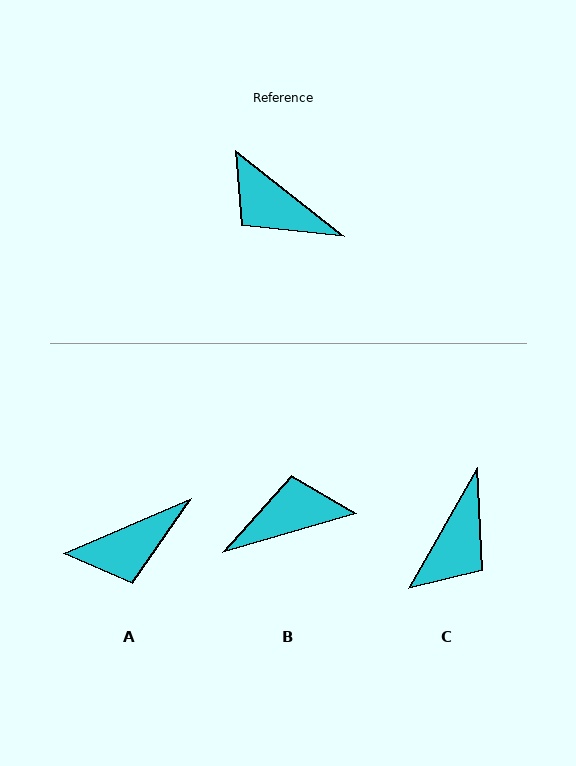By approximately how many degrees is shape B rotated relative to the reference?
Approximately 126 degrees clockwise.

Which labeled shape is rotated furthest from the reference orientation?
B, about 126 degrees away.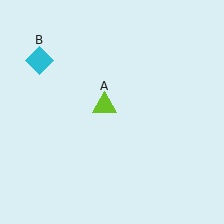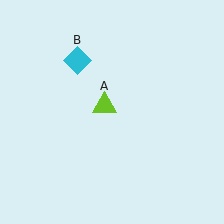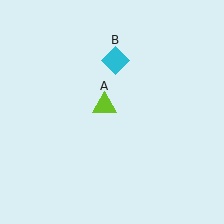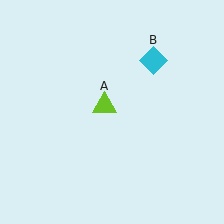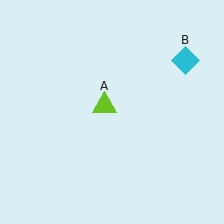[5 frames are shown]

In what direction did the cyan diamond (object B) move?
The cyan diamond (object B) moved right.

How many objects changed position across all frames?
1 object changed position: cyan diamond (object B).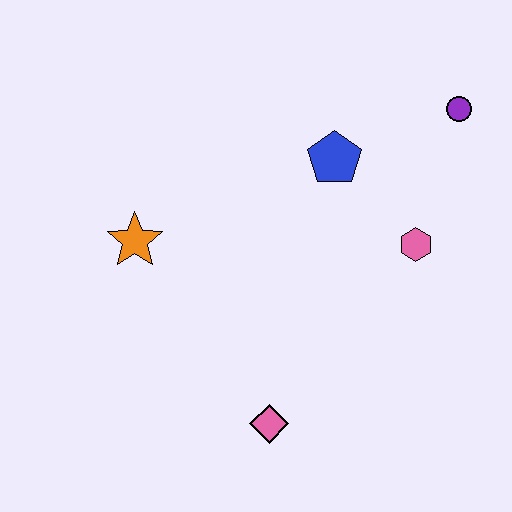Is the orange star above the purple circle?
No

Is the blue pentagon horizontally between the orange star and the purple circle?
Yes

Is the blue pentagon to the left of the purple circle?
Yes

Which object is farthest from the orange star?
The purple circle is farthest from the orange star.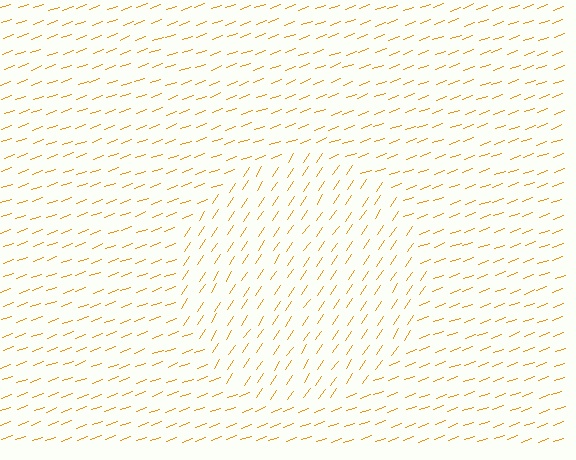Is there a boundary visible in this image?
Yes, there is a texture boundary formed by a change in line orientation.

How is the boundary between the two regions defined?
The boundary is defined purely by a change in line orientation (approximately 36 degrees difference). All lines are the same color and thickness.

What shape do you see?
I see a circle.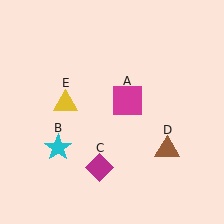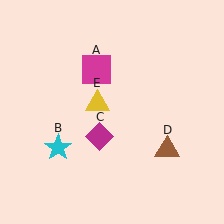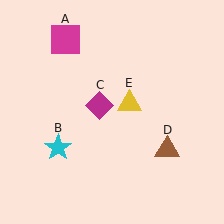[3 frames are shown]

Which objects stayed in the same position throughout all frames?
Cyan star (object B) and brown triangle (object D) remained stationary.